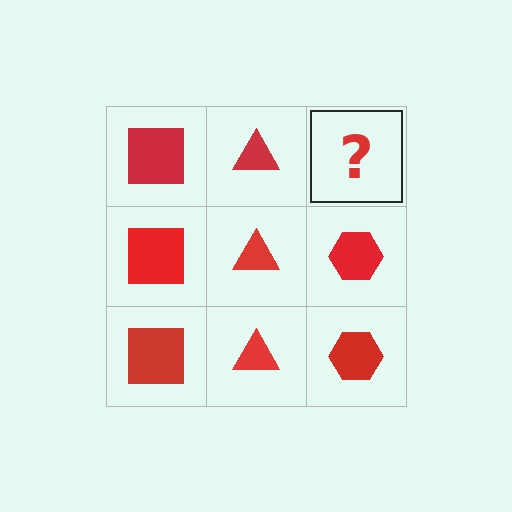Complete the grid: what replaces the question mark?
The question mark should be replaced with a red hexagon.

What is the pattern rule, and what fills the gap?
The rule is that each column has a consistent shape. The gap should be filled with a red hexagon.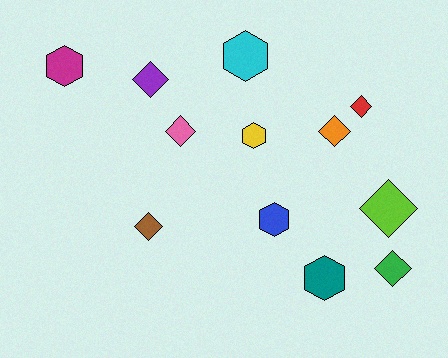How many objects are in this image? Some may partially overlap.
There are 12 objects.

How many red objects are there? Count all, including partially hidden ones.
There is 1 red object.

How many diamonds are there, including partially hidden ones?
There are 7 diamonds.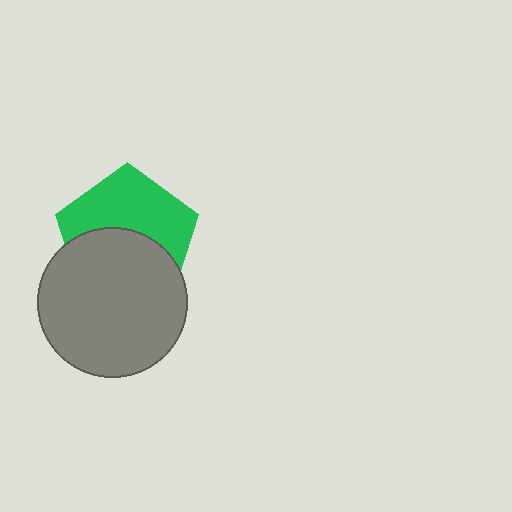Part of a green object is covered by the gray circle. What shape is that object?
It is a pentagon.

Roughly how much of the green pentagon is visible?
About half of it is visible (roughly 51%).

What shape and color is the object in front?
The object in front is a gray circle.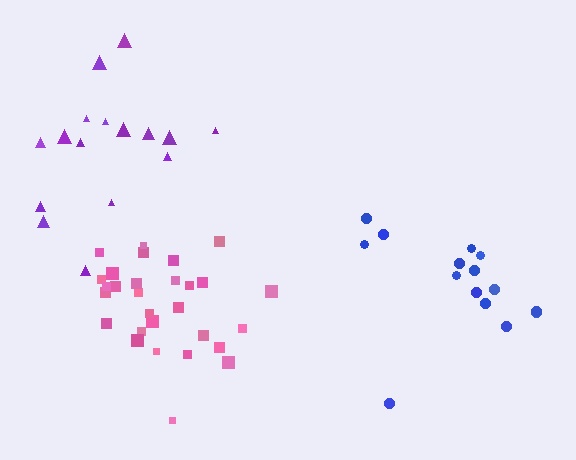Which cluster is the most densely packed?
Pink.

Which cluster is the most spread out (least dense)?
Purple.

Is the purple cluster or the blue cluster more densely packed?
Blue.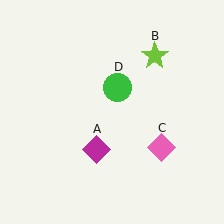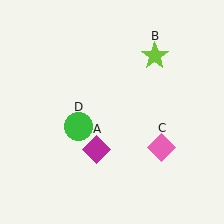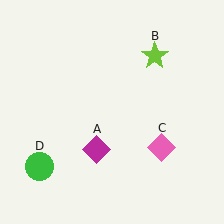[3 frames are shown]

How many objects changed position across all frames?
1 object changed position: green circle (object D).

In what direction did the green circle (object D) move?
The green circle (object D) moved down and to the left.